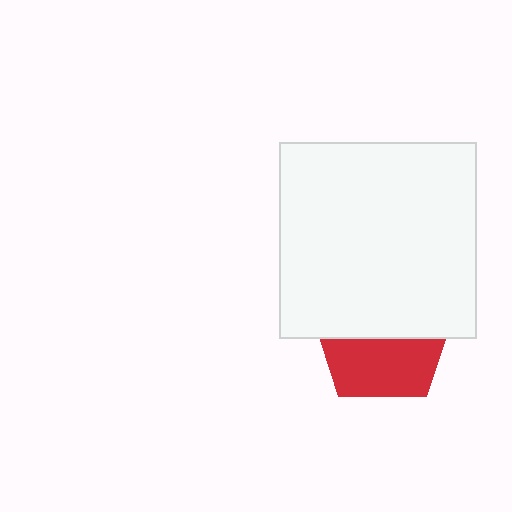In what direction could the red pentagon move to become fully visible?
The red pentagon could move down. That would shift it out from behind the white square entirely.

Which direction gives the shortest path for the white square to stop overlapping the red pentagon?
Moving up gives the shortest separation.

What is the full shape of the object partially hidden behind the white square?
The partially hidden object is a red pentagon.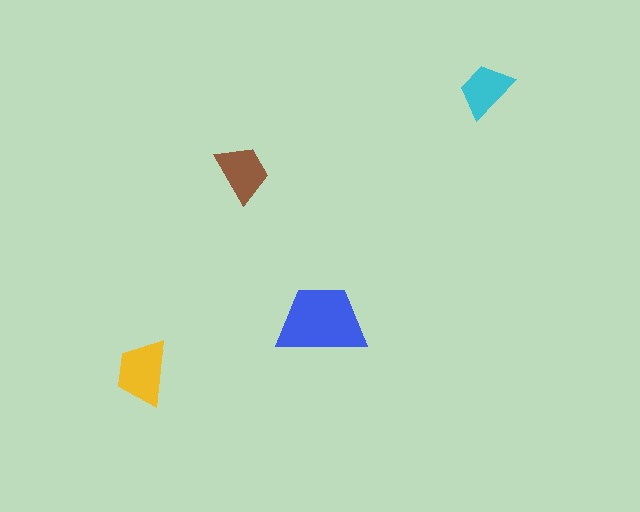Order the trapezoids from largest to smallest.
the blue one, the yellow one, the brown one, the cyan one.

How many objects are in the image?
There are 4 objects in the image.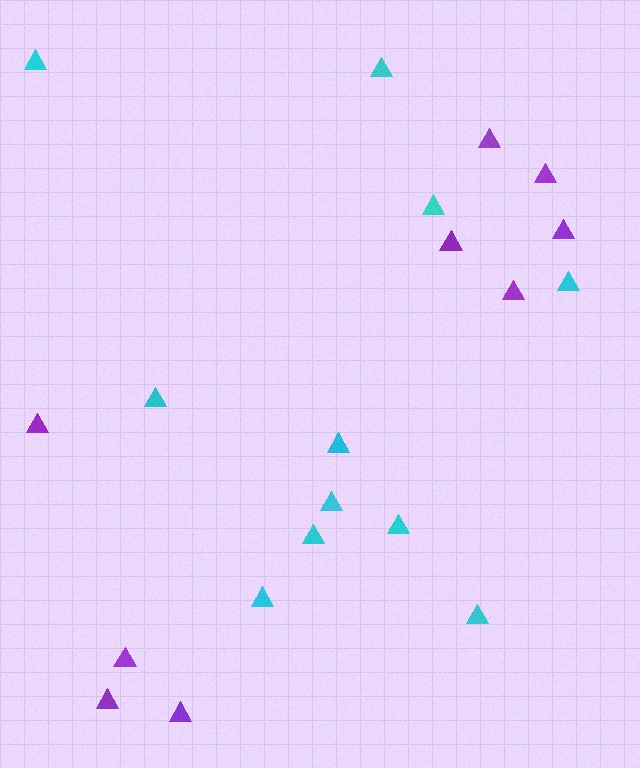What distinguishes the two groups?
There are 2 groups: one group of cyan triangles (11) and one group of purple triangles (9).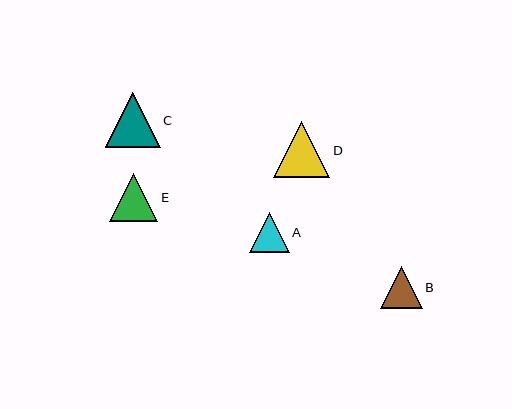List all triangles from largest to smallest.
From largest to smallest: D, C, E, B, A.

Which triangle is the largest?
Triangle D is the largest with a size of approximately 56 pixels.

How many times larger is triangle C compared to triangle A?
Triangle C is approximately 1.4 times the size of triangle A.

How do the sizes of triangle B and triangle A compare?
Triangle B and triangle A are approximately the same size.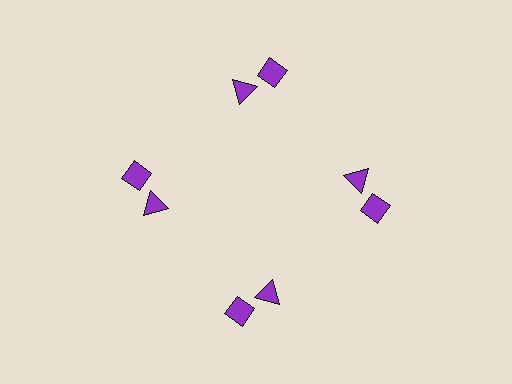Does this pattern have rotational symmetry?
Yes, this pattern has 4-fold rotational symmetry. It looks the same after rotating 90 degrees around the center.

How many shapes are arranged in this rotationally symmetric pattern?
There are 8 shapes, arranged in 4 groups of 2.